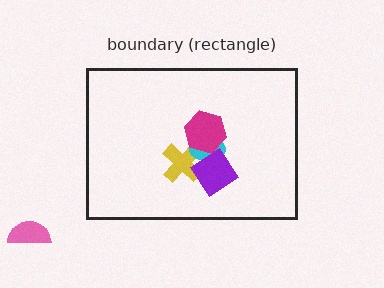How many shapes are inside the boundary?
4 inside, 1 outside.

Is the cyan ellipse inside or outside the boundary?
Inside.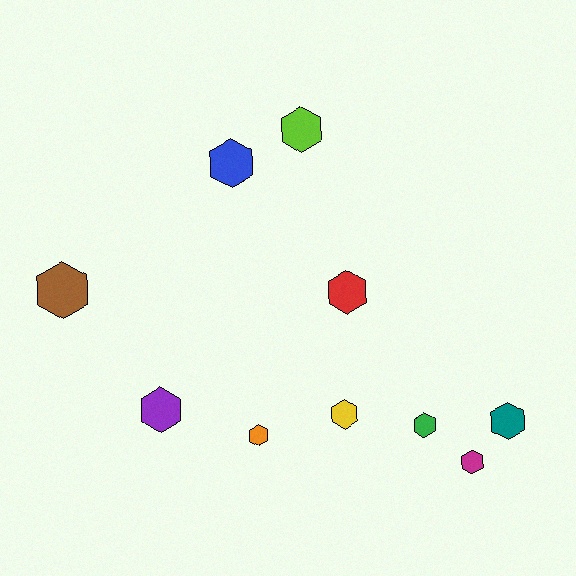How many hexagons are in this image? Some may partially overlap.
There are 10 hexagons.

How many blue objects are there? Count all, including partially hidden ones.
There is 1 blue object.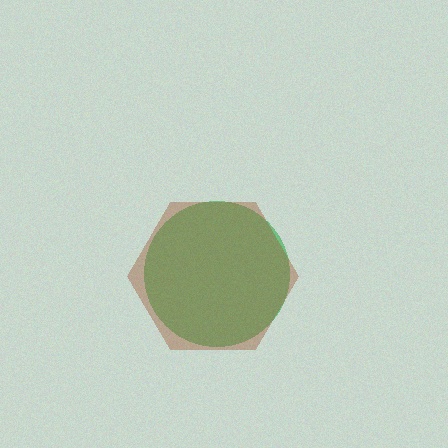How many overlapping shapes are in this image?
There are 2 overlapping shapes in the image.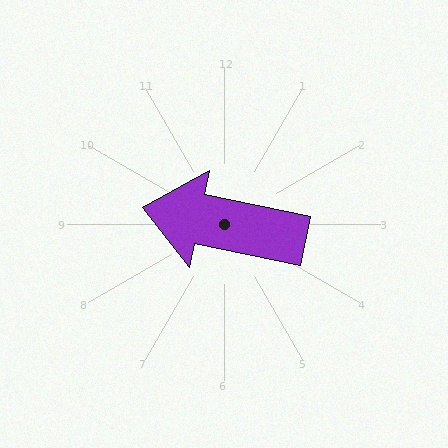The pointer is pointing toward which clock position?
Roughly 9 o'clock.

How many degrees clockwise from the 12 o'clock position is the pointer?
Approximately 282 degrees.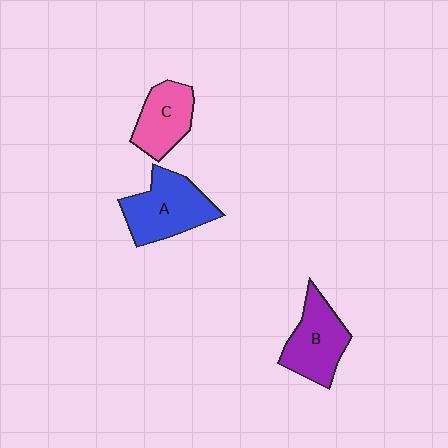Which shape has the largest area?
Shape A (blue).